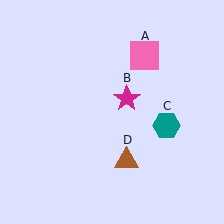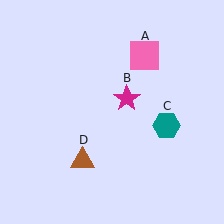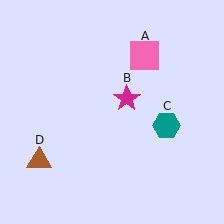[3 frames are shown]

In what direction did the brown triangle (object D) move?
The brown triangle (object D) moved left.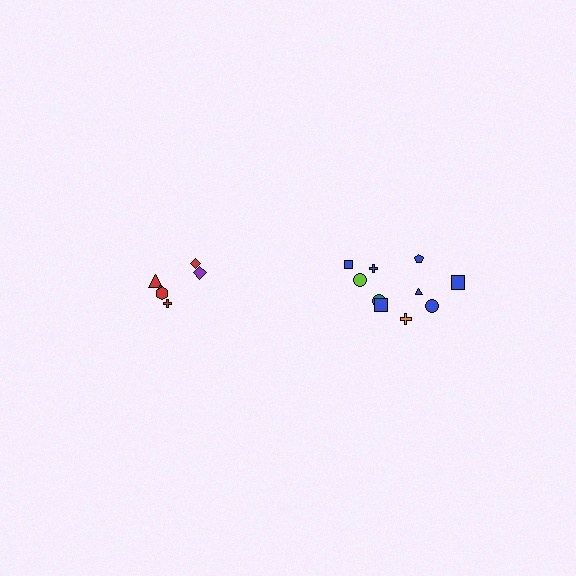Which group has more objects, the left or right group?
The right group.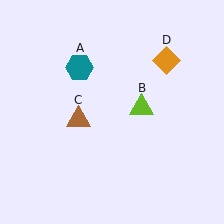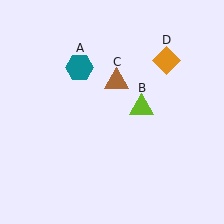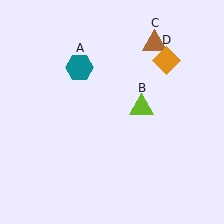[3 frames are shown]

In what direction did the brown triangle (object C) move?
The brown triangle (object C) moved up and to the right.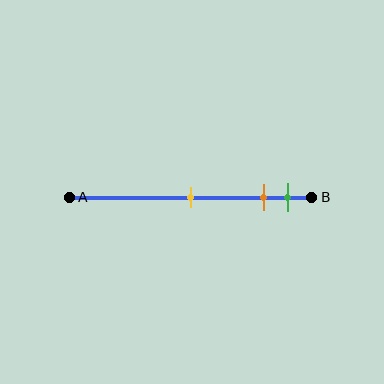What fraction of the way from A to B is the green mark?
The green mark is approximately 90% (0.9) of the way from A to B.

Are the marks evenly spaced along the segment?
No, the marks are not evenly spaced.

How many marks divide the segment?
There are 3 marks dividing the segment.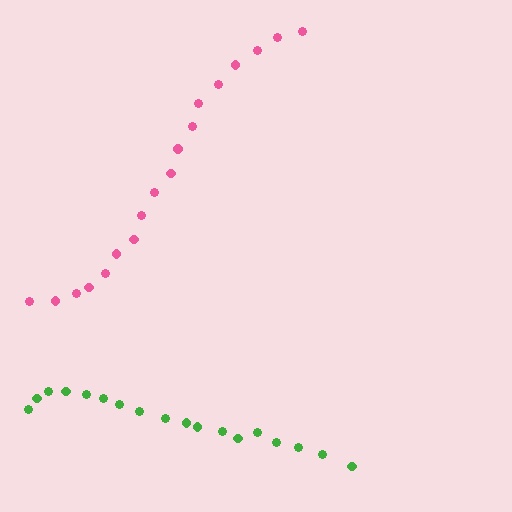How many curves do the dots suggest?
There are 2 distinct paths.